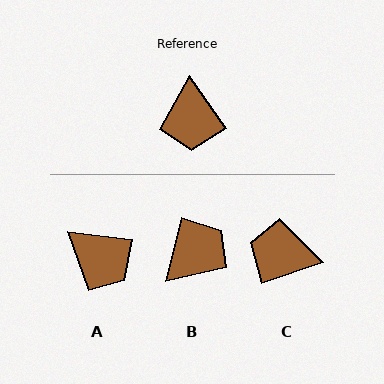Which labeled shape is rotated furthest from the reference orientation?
B, about 131 degrees away.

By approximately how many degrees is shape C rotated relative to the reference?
Approximately 107 degrees clockwise.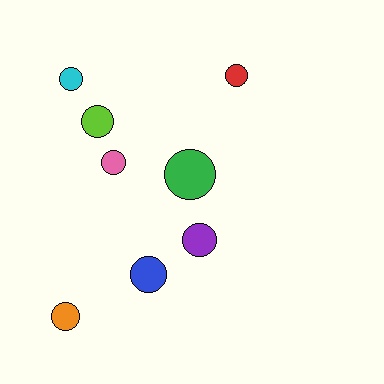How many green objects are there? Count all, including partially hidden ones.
There is 1 green object.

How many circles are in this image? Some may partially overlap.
There are 8 circles.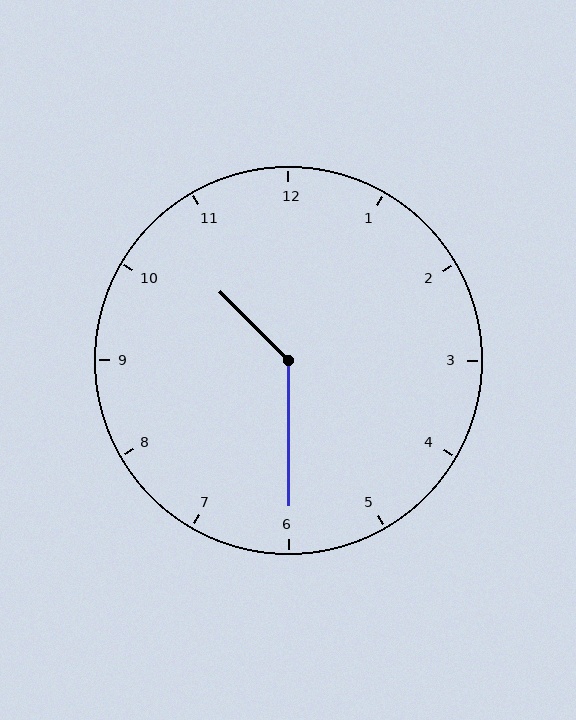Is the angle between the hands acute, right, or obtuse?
It is obtuse.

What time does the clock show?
10:30.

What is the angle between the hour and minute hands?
Approximately 135 degrees.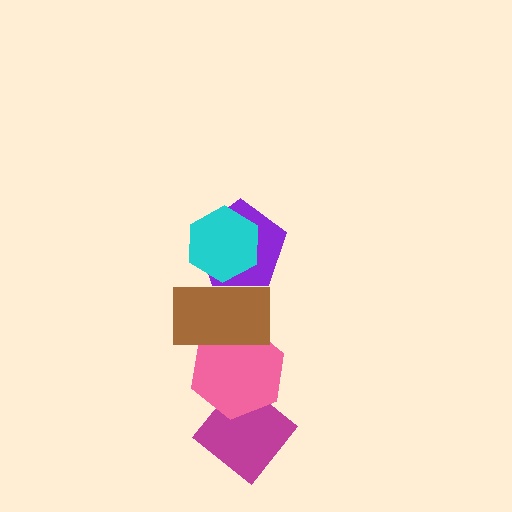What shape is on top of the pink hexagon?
The brown rectangle is on top of the pink hexagon.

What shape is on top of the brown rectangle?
The purple pentagon is on top of the brown rectangle.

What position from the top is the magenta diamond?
The magenta diamond is 5th from the top.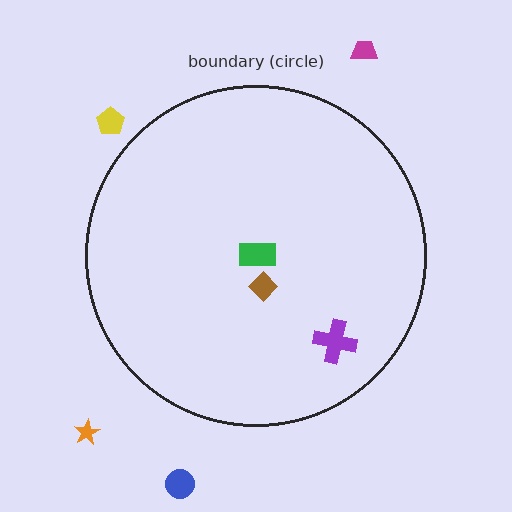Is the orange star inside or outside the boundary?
Outside.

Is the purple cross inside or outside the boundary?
Inside.